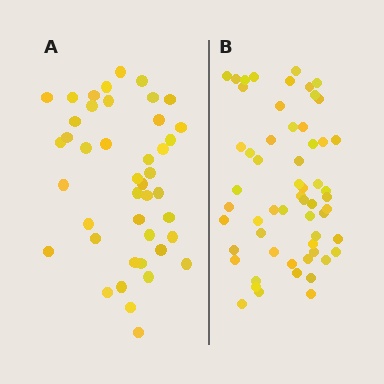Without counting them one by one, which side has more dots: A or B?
Region B (the right region) has more dots.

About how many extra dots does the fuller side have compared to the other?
Region B has approximately 15 more dots than region A.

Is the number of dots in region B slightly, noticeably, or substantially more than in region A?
Region B has noticeably more, but not dramatically so. The ratio is roughly 1.3 to 1.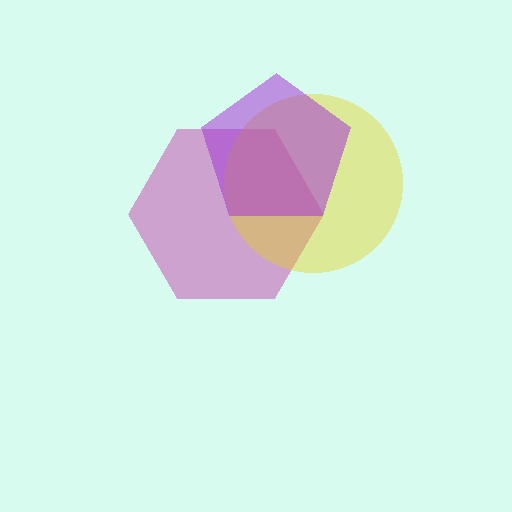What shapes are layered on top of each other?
The layered shapes are: a magenta hexagon, a yellow circle, a purple pentagon.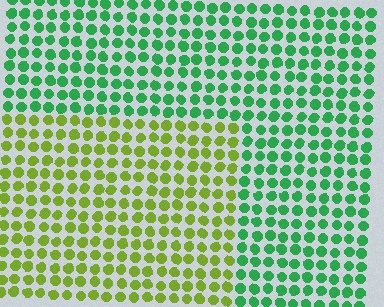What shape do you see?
I see a rectangle.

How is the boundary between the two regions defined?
The boundary is defined purely by a slight shift in hue (about 53 degrees). Spacing, size, and orientation are identical on both sides.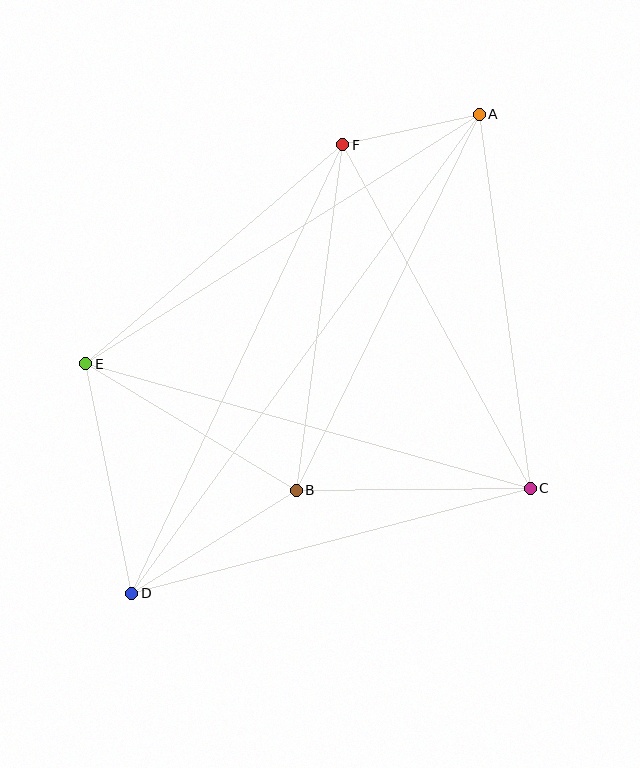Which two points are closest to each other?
Points A and F are closest to each other.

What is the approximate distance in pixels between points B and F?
The distance between B and F is approximately 349 pixels.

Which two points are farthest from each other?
Points A and D are farthest from each other.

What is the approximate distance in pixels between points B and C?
The distance between B and C is approximately 234 pixels.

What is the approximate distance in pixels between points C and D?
The distance between C and D is approximately 412 pixels.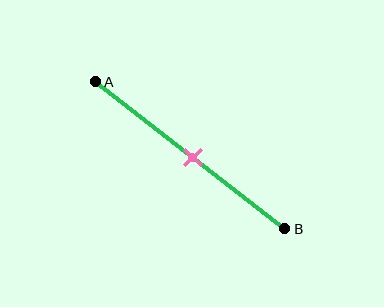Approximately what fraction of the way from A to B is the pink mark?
The pink mark is approximately 50% of the way from A to B.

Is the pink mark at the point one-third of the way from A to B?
No, the mark is at about 50% from A, not at the 33% one-third point.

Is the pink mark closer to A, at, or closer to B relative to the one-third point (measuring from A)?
The pink mark is closer to point B than the one-third point of segment AB.